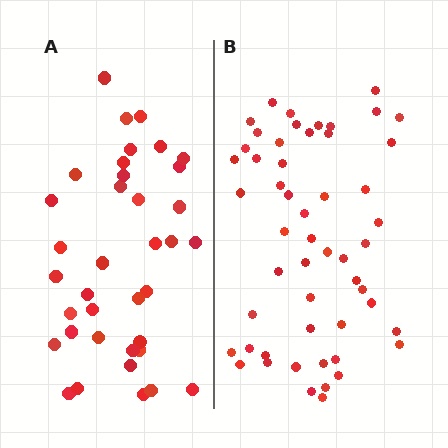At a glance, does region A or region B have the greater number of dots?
Region B (the right region) has more dots.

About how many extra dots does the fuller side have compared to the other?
Region B has approximately 15 more dots than region A.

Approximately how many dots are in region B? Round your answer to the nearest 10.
About 50 dots. (The exact count is 53, which rounds to 50.)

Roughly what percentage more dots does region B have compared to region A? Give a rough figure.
About 45% more.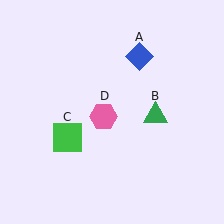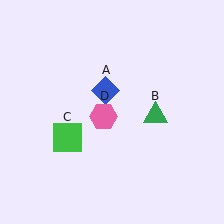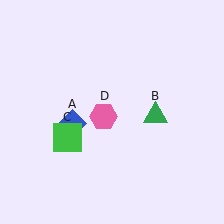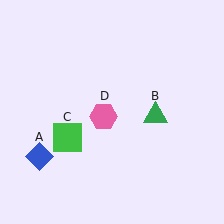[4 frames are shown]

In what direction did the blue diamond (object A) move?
The blue diamond (object A) moved down and to the left.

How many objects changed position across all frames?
1 object changed position: blue diamond (object A).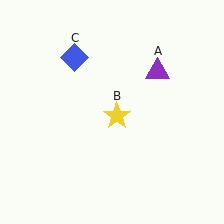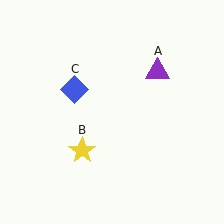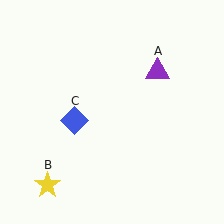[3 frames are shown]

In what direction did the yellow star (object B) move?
The yellow star (object B) moved down and to the left.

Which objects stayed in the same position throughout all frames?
Purple triangle (object A) remained stationary.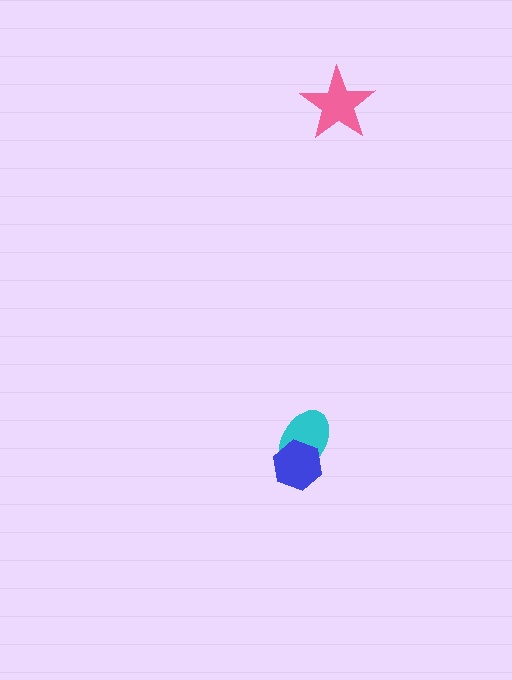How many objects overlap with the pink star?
0 objects overlap with the pink star.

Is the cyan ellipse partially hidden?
Yes, it is partially covered by another shape.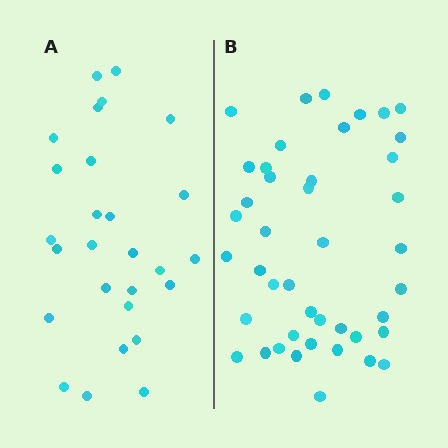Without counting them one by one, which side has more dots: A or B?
Region B (the right region) has more dots.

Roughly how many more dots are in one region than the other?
Region B has approximately 15 more dots than region A.